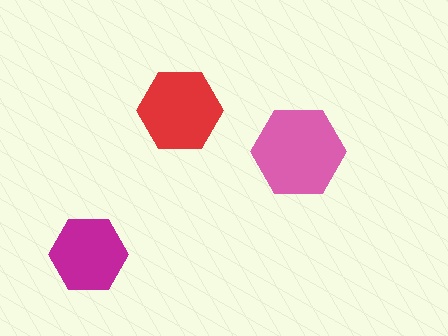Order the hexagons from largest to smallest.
the pink one, the red one, the magenta one.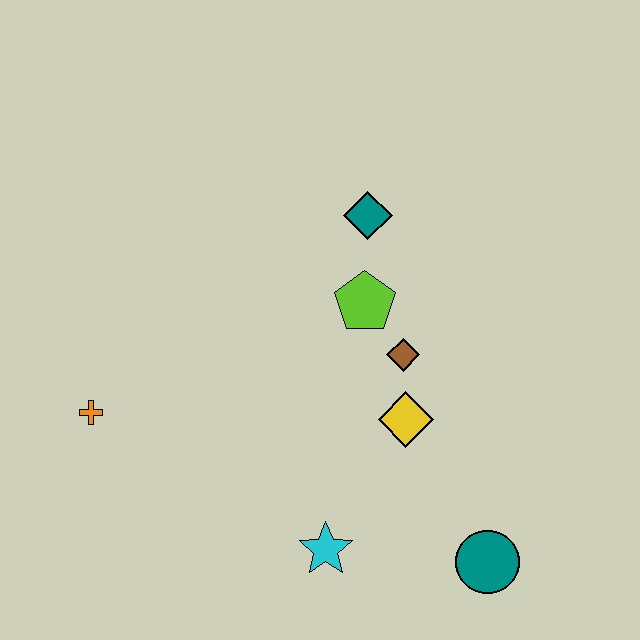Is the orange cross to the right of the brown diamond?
No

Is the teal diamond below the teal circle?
No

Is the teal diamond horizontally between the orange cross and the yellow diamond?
Yes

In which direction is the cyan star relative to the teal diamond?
The cyan star is below the teal diamond.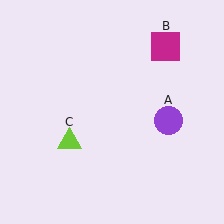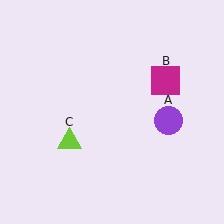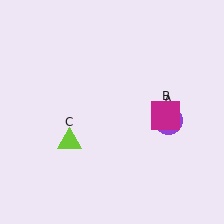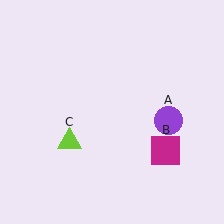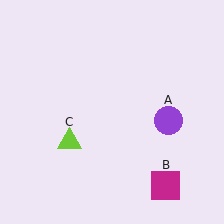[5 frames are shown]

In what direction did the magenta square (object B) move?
The magenta square (object B) moved down.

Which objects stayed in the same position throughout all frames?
Purple circle (object A) and lime triangle (object C) remained stationary.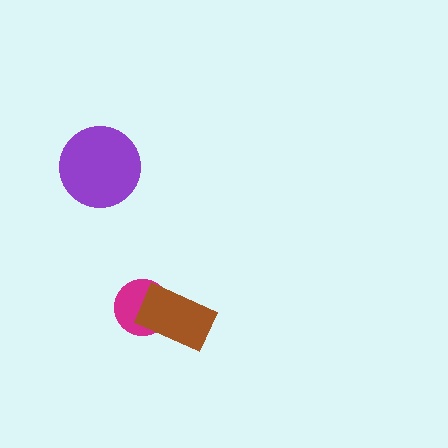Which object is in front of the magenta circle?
The brown rectangle is in front of the magenta circle.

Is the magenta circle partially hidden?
Yes, it is partially covered by another shape.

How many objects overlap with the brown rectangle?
1 object overlaps with the brown rectangle.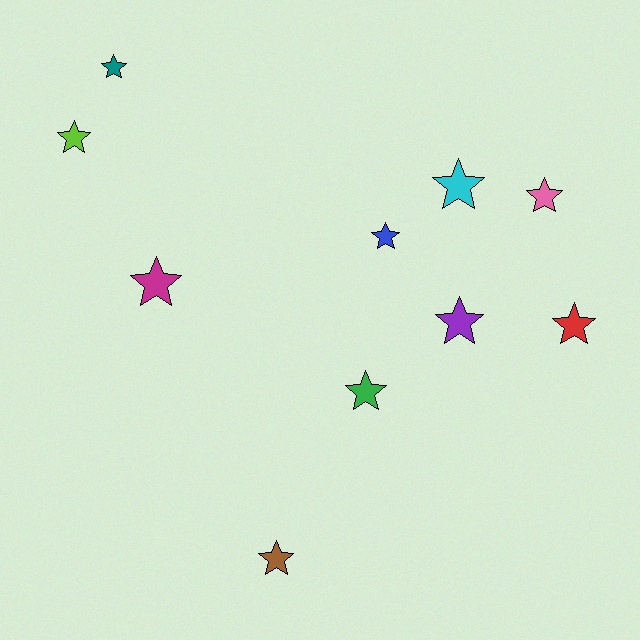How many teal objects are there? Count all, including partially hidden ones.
There is 1 teal object.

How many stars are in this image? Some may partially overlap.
There are 10 stars.